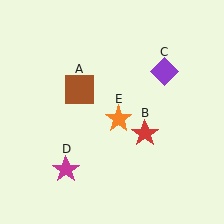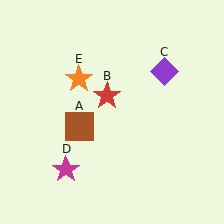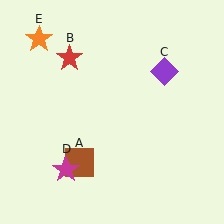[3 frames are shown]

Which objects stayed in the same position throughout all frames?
Purple diamond (object C) and magenta star (object D) remained stationary.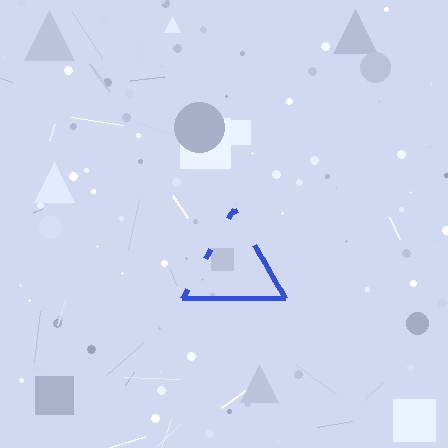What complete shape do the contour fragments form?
The contour fragments form a triangle.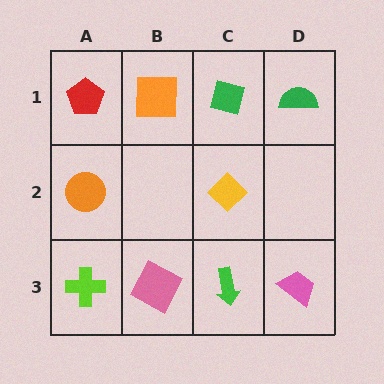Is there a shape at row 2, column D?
No, that cell is empty.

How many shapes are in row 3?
4 shapes.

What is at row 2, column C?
A yellow diamond.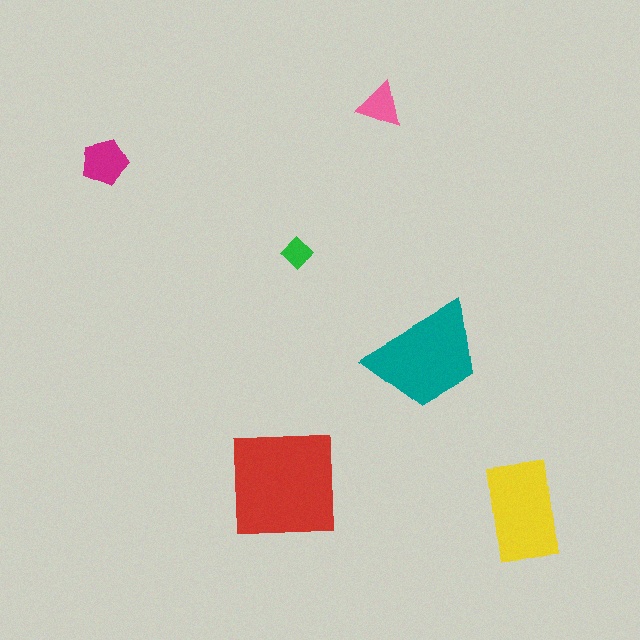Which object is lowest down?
The yellow rectangle is bottommost.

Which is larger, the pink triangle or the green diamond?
The pink triangle.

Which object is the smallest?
The green diamond.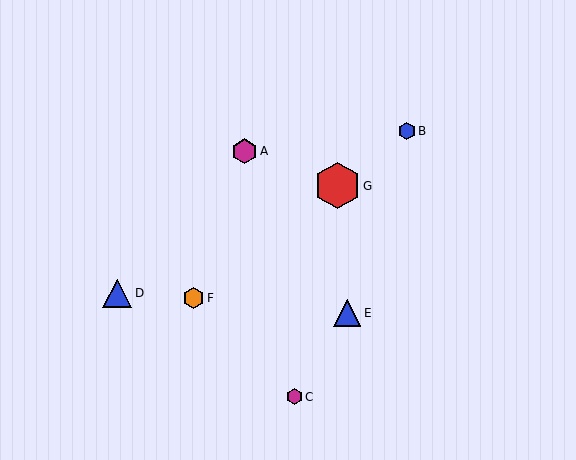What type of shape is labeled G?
Shape G is a red hexagon.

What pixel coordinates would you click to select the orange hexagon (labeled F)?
Click at (193, 298) to select the orange hexagon F.